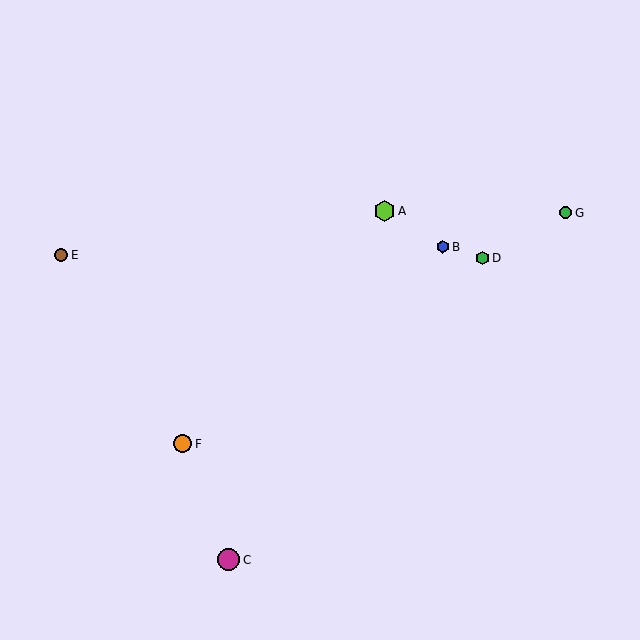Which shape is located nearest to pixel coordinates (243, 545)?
The magenta circle (labeled C) at (229, 560) is nearest to that location.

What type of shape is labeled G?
Shape G is a green circle.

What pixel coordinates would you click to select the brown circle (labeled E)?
Click at (61, 255) to select the brown circle E.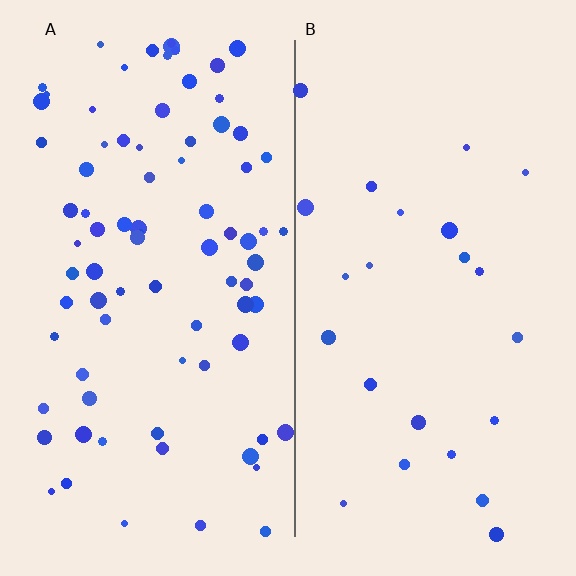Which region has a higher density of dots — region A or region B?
A (the left).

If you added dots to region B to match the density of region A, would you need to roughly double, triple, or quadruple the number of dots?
Approximately triple.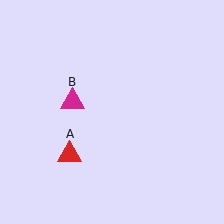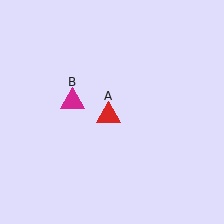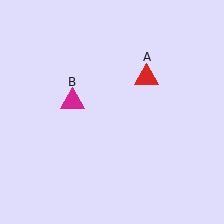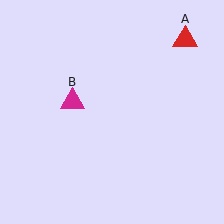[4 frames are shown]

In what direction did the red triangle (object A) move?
The red triangle (object A) moved up and to the right.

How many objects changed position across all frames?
1 object changed position: red triangle (object A).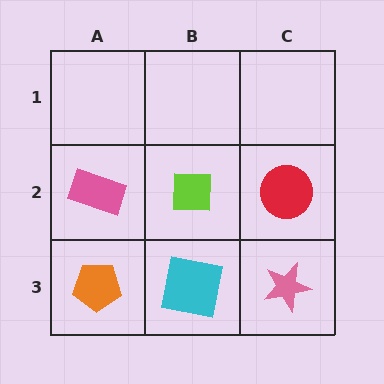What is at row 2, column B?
A lime square.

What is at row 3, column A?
An orange pentagon.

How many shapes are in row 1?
0 shapes.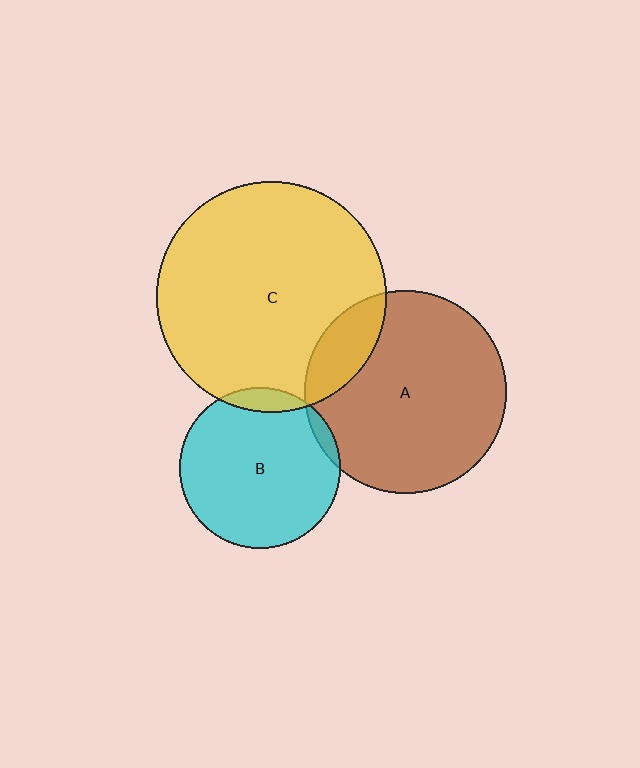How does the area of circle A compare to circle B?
Approximately 1.6 times.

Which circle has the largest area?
Circle C (yellow).